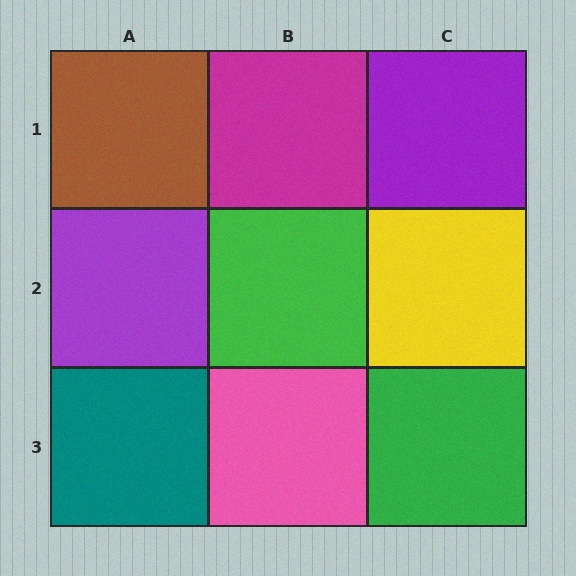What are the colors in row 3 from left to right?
Teal, pink, green.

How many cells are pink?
1 cell is pink.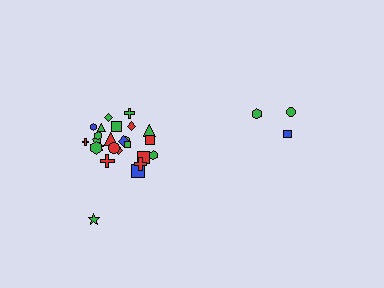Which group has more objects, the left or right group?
The left group.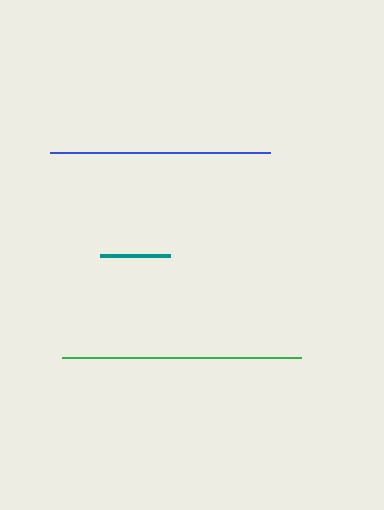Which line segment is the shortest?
The teal line is the shortest at approximately 70 pixels.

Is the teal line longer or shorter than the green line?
The green line is longer than the teal line.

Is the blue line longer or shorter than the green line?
The green line is longer than the blue line.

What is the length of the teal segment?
The teal segment is approximately 70 pixels long.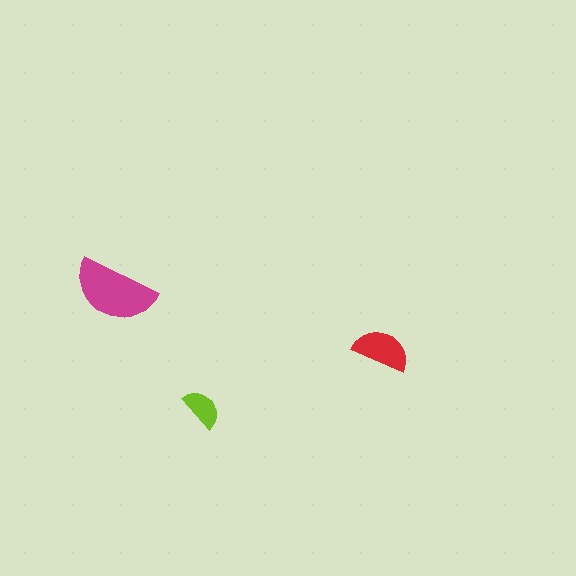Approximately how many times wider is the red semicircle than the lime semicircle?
About 1.5 times wider.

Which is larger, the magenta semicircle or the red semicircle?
The magenta one.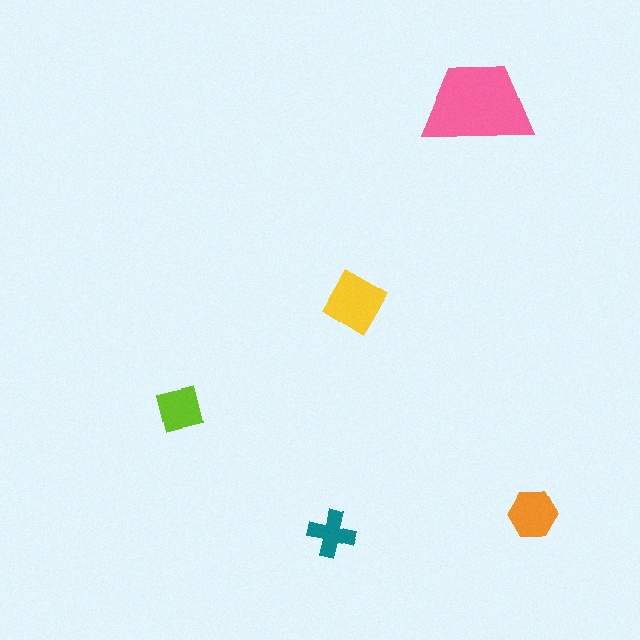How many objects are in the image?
There are 5 objects in the image.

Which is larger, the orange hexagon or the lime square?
The orange hexagon.